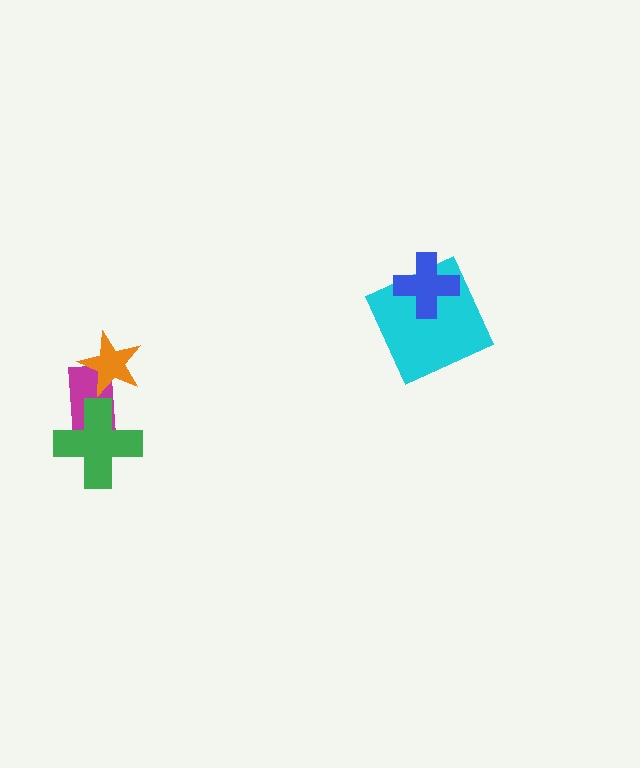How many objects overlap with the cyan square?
1 object overlaps with the cyan square.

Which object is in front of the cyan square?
The blue cross is in front of the cyan square.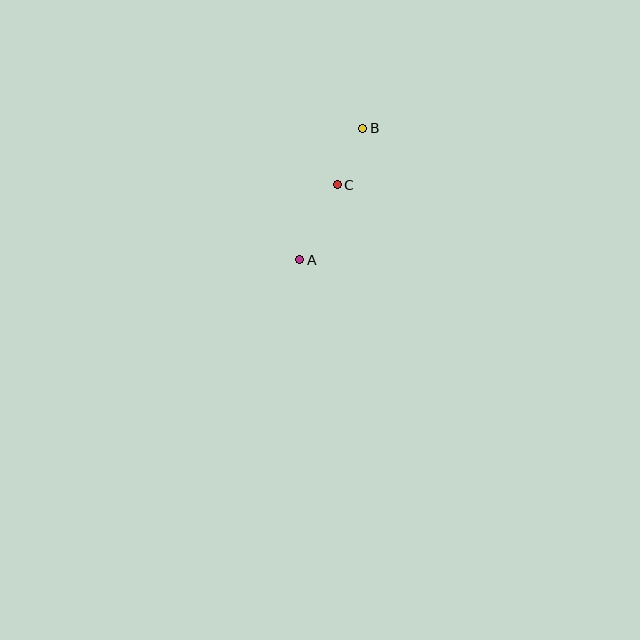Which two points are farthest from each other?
Points A and B are farthest from each other.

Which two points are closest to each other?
Points B and C are closest to each other.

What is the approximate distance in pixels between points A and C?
The distance between A and C is approximately 84 pixels.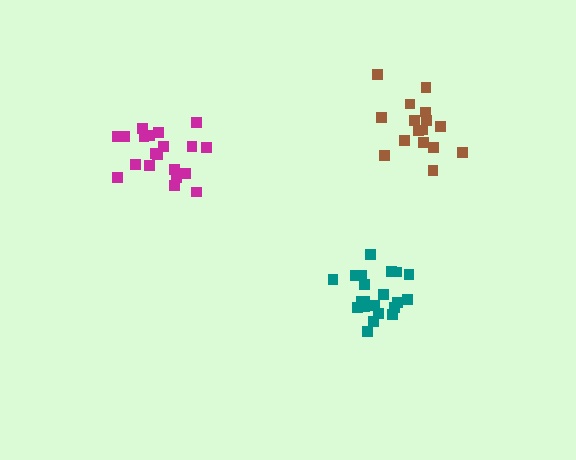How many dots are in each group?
Group 1: 16 dots, Group 2: 21 dots, Group 3: 21 dots (58 total).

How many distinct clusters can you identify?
There are 3 distinct clusters.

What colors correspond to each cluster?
The clusters are colored: brown, teal, magenta.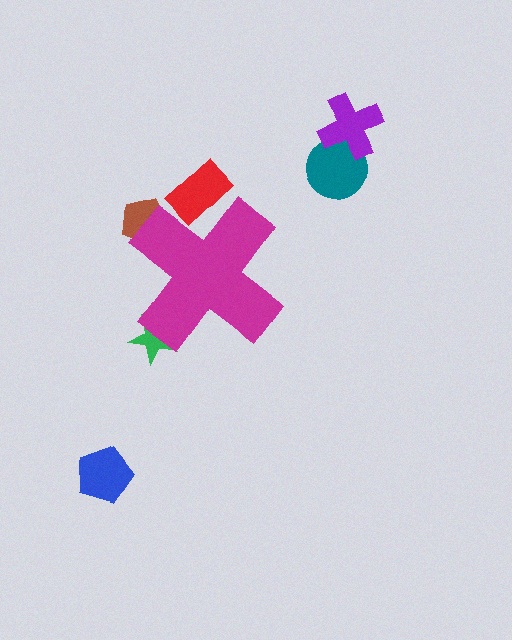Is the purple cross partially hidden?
No, the purple cross is fully visible.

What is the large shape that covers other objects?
A magenta cross.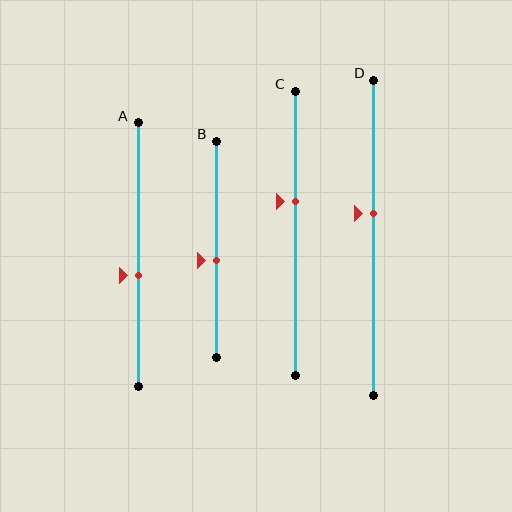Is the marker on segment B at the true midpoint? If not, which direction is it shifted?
No, the marker on segment B is shifted downward by about 5% of the segment length.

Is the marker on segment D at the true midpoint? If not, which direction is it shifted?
No, the marker on segment D is shifted upward by about 8% of the segment length.